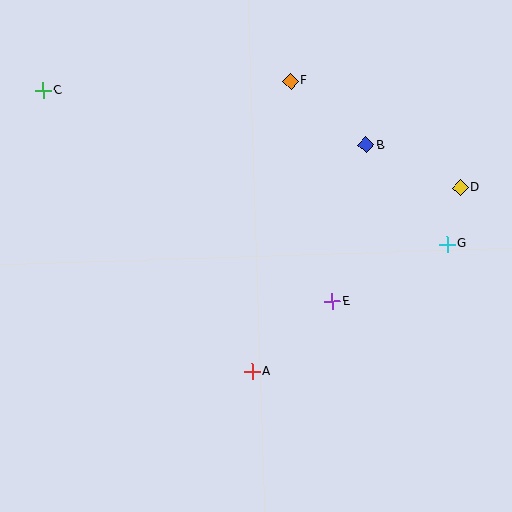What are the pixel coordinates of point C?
Point C is at (43, 91).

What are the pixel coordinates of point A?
Point A is at (252, 371).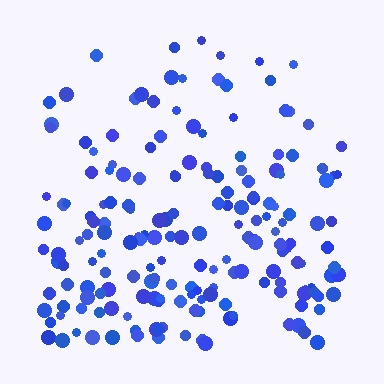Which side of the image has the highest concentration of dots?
The bottom.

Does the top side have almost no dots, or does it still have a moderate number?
Still a moderate number, just noticeably fewer than the bottom.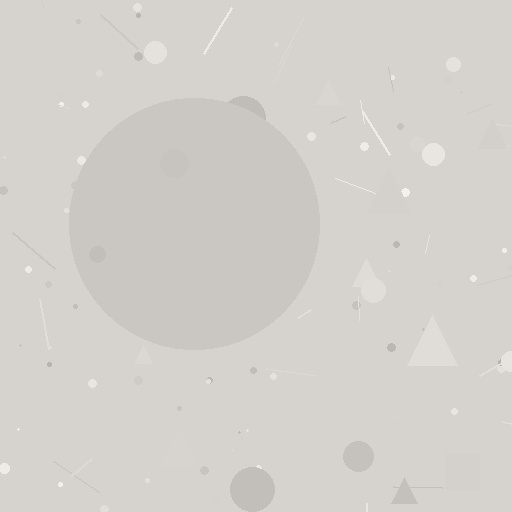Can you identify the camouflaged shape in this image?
The camouflaged shape is a circle.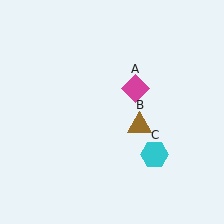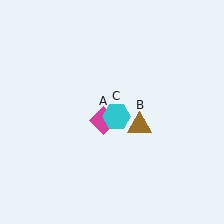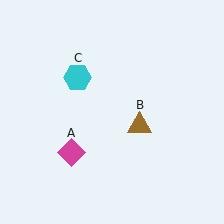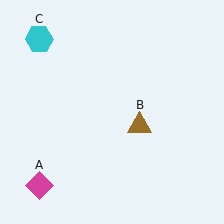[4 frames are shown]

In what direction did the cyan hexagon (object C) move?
The cyan hexagon (object C) moved up and to the left.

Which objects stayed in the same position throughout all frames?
Brown triangle (object B) remained stationary.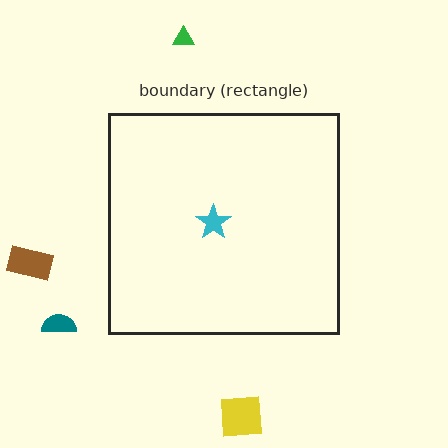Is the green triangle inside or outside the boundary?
Outside.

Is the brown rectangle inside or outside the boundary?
Outside.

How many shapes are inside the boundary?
1 inside, 4 outside.